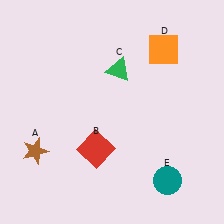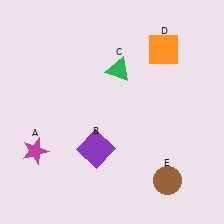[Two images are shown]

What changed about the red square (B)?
In Image 1, B is red. In Image 2, it changed to purple.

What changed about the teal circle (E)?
In Image 1, E is teal. In Image 2, it changed to brown.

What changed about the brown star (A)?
In Image 1, A is brown. In Image 2, it changed to magenta.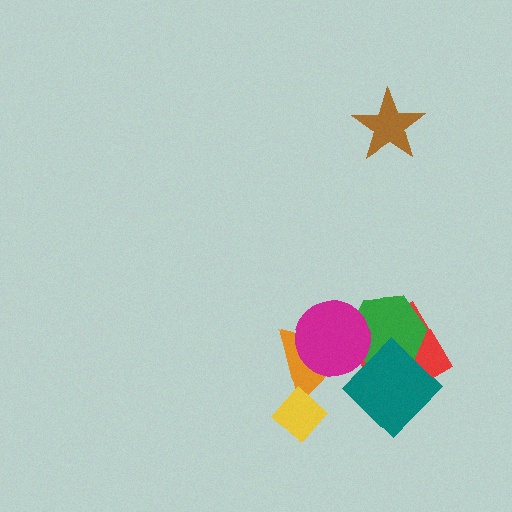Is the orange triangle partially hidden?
Yes, it is partially covered by another shape.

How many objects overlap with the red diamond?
2 objects overlap with the red diamond.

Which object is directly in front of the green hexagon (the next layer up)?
The magenta circle is directly in front of the green hexagon.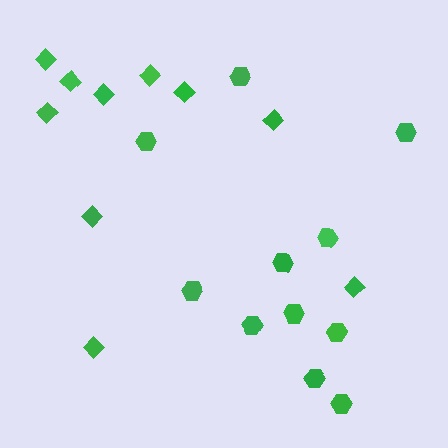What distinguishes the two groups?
There are 2 groups: one group of hexagons (11) and one group of diamonds (10).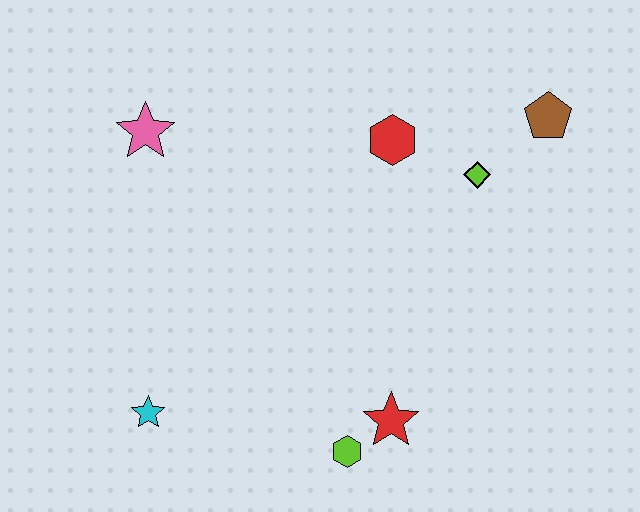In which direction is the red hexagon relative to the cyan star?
The red hexagon is above the cyan star.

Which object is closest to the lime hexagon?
The red star is closest to the lime hexagon.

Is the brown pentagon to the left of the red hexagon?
No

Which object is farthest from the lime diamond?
The cyan star is farthest from the lime diamond.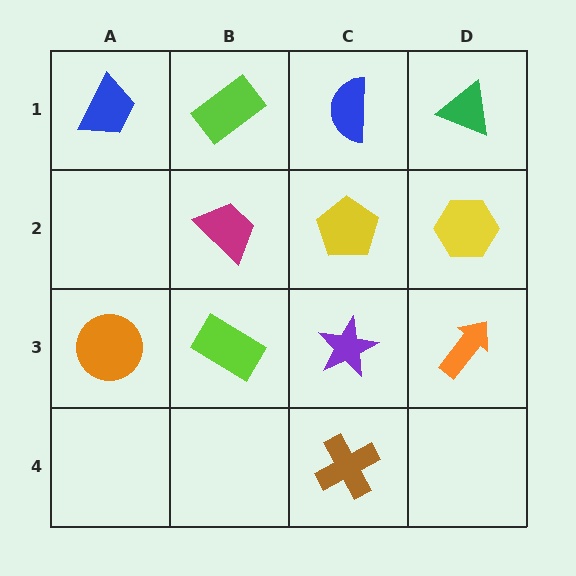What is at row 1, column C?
A blue semicircle.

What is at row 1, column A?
A blue trapezoid.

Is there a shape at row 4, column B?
No, that cell is empty.